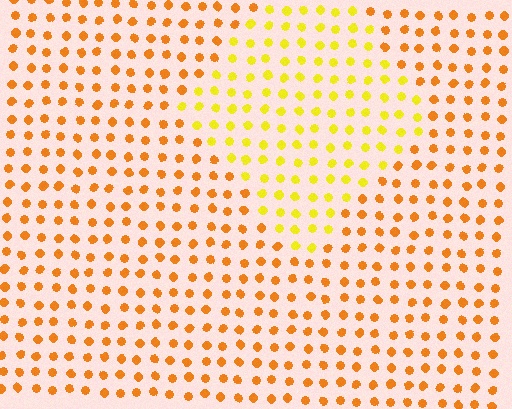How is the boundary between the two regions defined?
The boundary is defined purely by a slight shift in hue (about 31 degrees). Spacing, size, and orientation are identical on both sides.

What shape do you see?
I see a diamond.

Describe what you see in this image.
The image is filled with small orange elements in a uniform arrangement. A diamond-shaped region is visible where the elements are tinted to a slightly different hue, forming a subtle color boundary.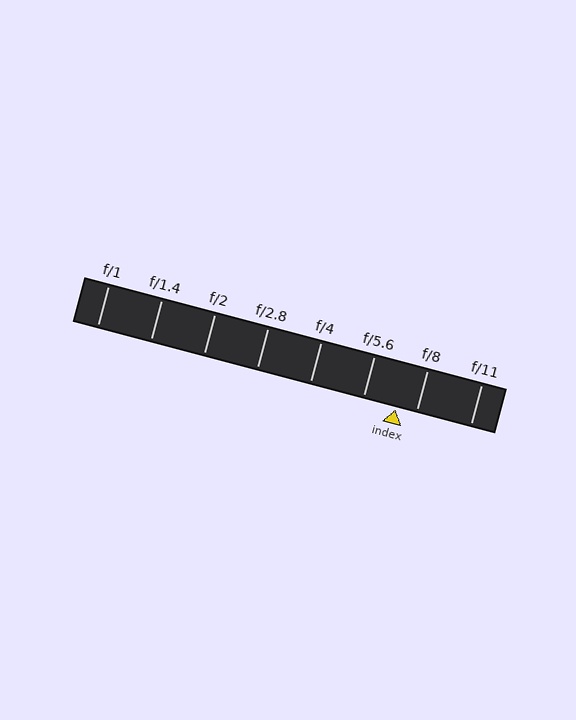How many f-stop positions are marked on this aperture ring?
There are 8 f-stop positions marked.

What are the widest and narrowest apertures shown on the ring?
The widest aperture shown is f/1 and the narrowest is f/11.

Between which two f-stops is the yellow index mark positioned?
The index mark is between f/5.6 and f/8.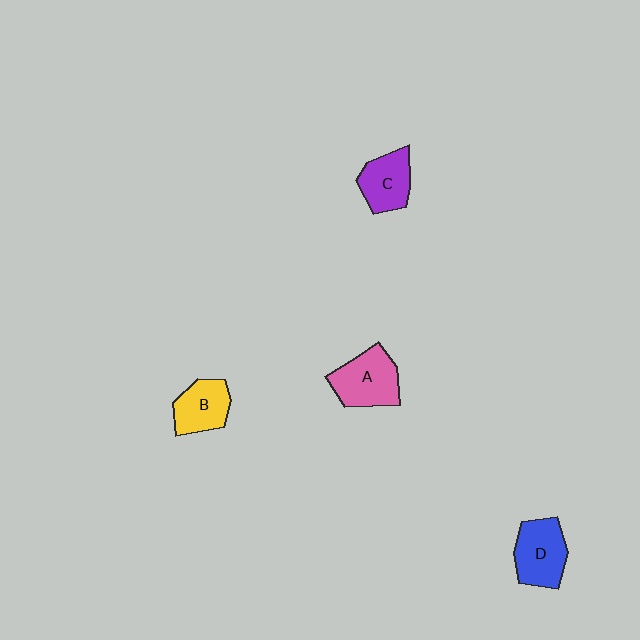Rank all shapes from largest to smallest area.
From largest to smallest: A (pink), D (blue), C (purple), B (yellow).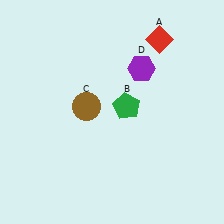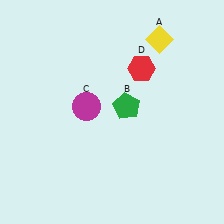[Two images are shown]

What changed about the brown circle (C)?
In Image 1, C is brown. In Image 2, it changed to magenta.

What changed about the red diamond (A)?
In Image 1, A is red. In Image 2, it changed to yellow.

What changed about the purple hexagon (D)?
In Image 1, D is purple. In Image 2, it changed to red.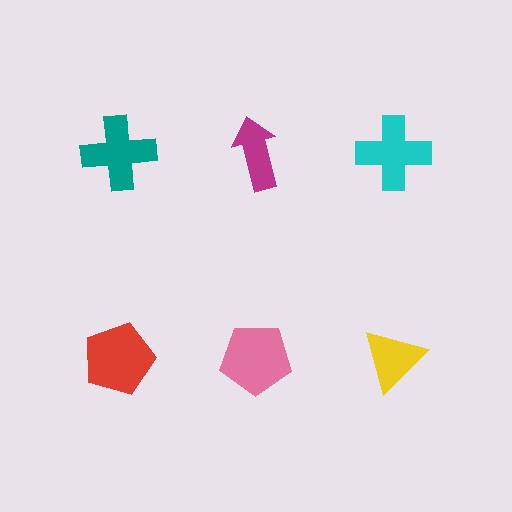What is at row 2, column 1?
A red pentagon.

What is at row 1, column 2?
A magenta arrow.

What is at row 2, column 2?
A pink pentagon.